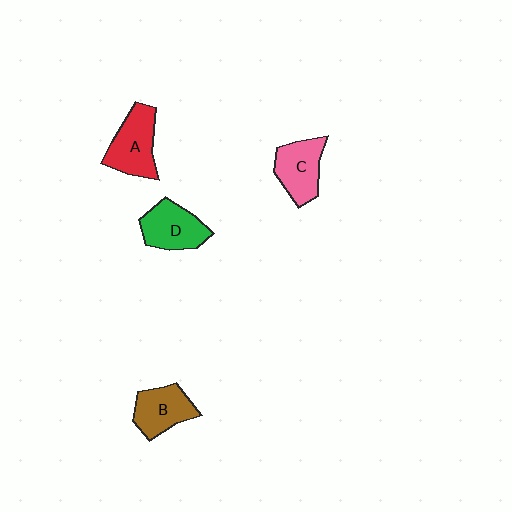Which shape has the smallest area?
Shape B (brown).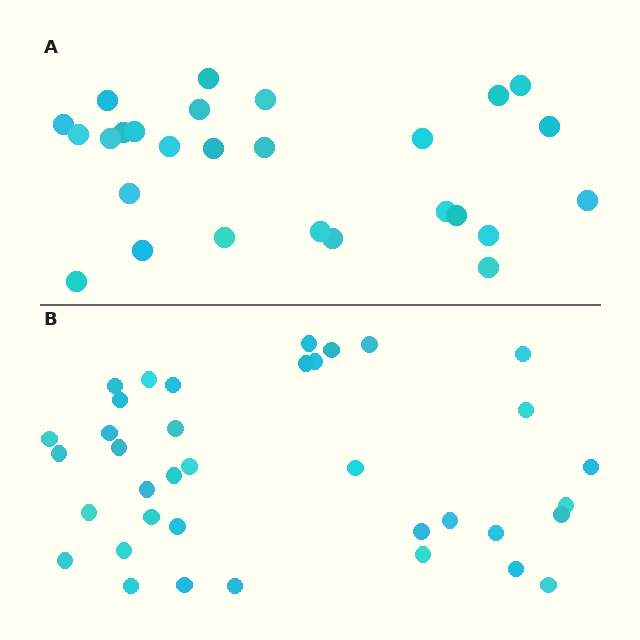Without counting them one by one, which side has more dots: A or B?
Region B (the bottom region) has more dots.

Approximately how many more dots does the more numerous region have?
Region B has roughly 10 or so more dots than region A.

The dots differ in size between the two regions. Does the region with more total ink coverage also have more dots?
No. Region A has more total ink coverage because its dots are larger, but region B actually contains more individual dots. Total area can be misleading — the number of items is what matters here.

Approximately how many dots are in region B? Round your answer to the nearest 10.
About 40 dots. (The exact count is 37, which rounds to 40.)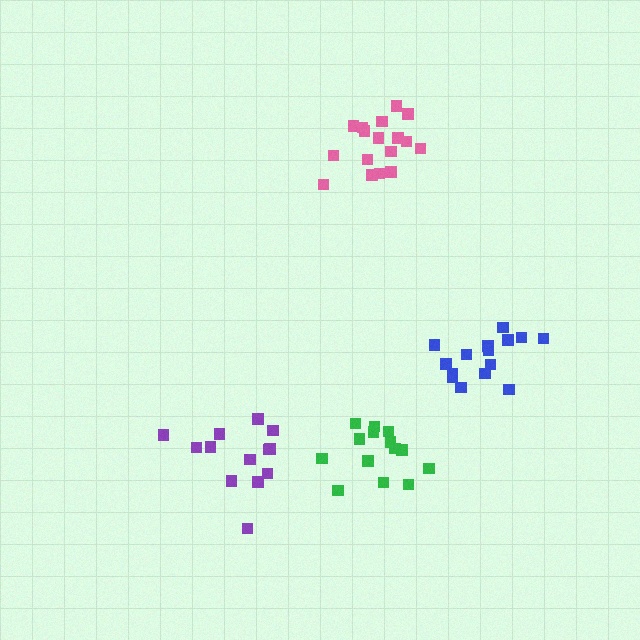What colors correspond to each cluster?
The clusters are colored: blue, green, pink, purple.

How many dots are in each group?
Group 1: 15 dots, Group 2: 14 dots, Group 3: 17 dots, Group 4: 13 dots (59 total).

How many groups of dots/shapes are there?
There are 4 groups.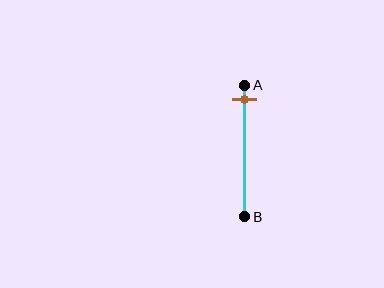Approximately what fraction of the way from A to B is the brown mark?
The brown mark is approximately 10% of the way from A to B.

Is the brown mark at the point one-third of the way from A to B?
No, the mark is at about 10% from A, not at the 33% one-third point.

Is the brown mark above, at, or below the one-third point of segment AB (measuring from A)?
The brown mark is above the one-third point of segment AB.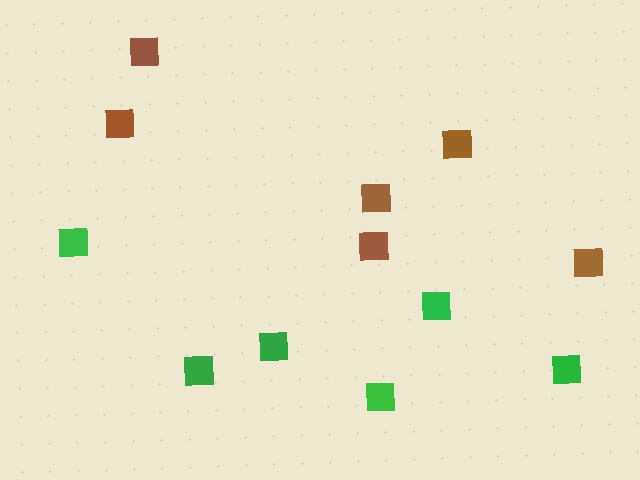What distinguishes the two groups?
There are 2 groups: one group of green squares (6) and one group of brown squares (6).